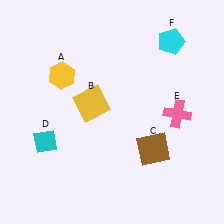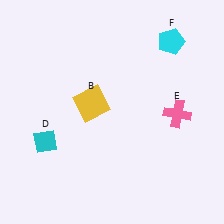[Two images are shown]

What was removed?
The yellow hexagon (A), the brown square (C) were removed in Image 2.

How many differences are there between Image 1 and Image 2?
There are 2 differences between the two images.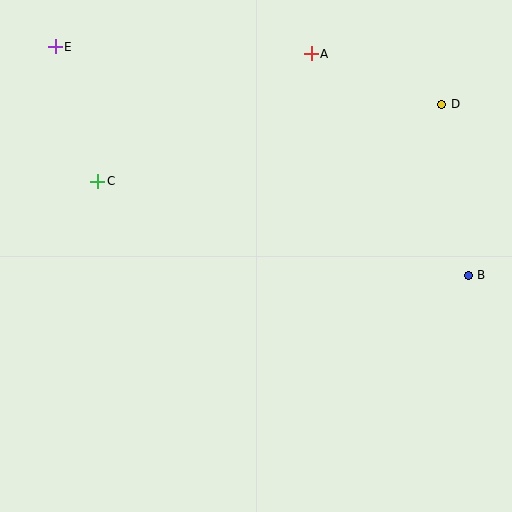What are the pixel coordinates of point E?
Point E is at (55, 47).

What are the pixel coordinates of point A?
Point A is at (311, 54).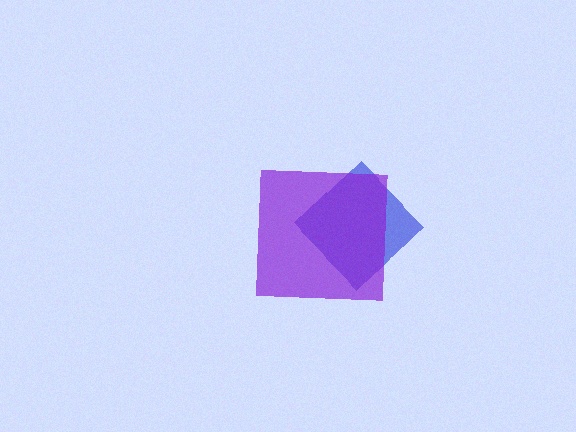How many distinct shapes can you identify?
There are 2 distinct shapes: a blue diamond, a purple square.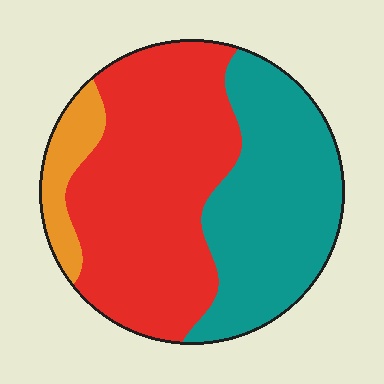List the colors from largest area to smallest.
From largest to smallest: red, teal, orange.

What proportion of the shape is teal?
Teal covers roughly 40% of the shape.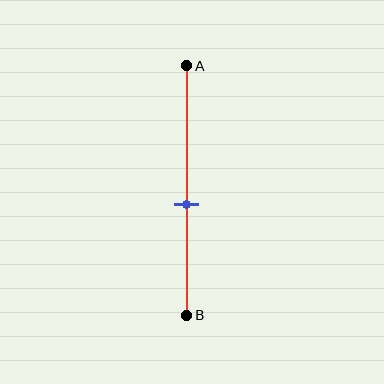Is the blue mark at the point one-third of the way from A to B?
No, the mark is at about 55% from A, not at the 33% one-third point.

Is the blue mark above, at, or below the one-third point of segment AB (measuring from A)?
The blue mark is below the one-third point of segment AB.